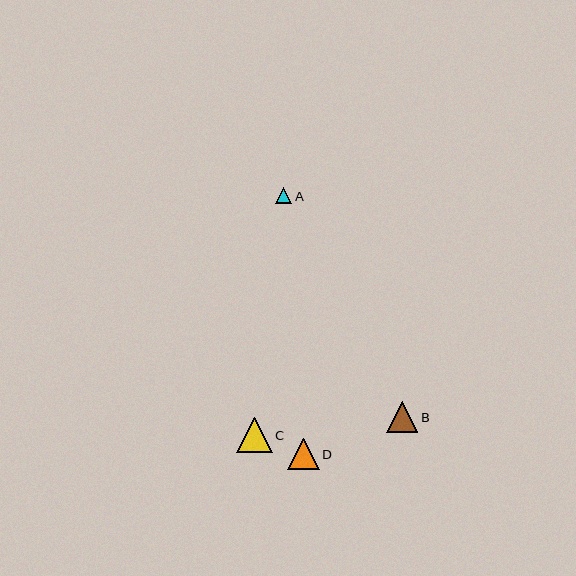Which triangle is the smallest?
Triangle A is the smallest with a size of approximately 16 pixels.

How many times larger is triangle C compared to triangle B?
Triangle C is approximately 1.1 times the size of triangle B.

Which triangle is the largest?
Triangle C is the largest with a size of approximately 35 pixels.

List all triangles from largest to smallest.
From largest to smallest: C, D, B, A.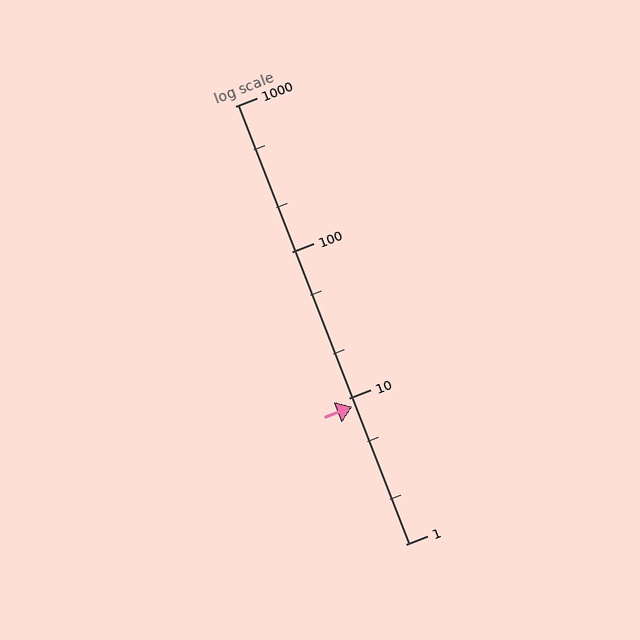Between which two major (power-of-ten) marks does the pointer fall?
The pointer is between 1 and 10.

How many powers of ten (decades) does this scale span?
The scale spans 3 decades, from 1 to 1000.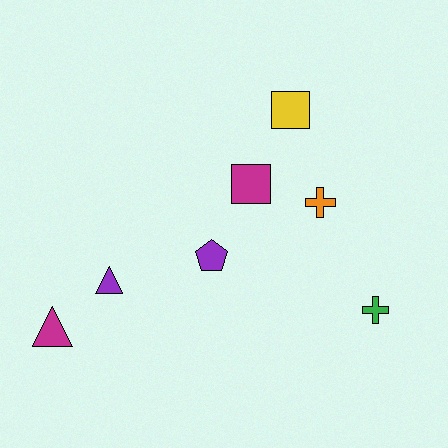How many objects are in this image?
There are 7 objects.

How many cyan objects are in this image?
There are no cyan objects.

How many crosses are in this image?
There are 2 crosses.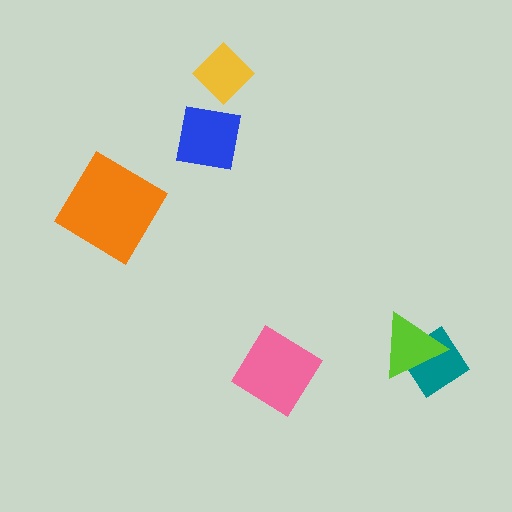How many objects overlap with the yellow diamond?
0 objects overlap with the yellow diamond.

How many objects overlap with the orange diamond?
0 objects overlap with the orange diamond.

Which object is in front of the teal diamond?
The lime triangle is in front of the teal diamond.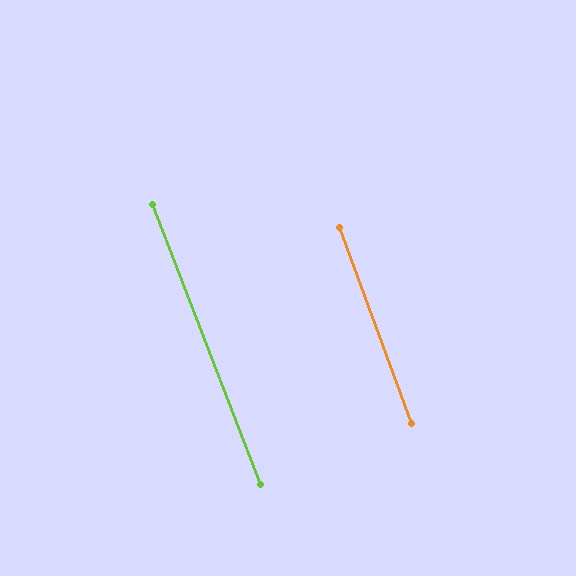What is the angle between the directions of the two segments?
Approximately 1 degree.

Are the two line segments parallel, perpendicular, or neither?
Parallel — their directions differ by only 1.1°.